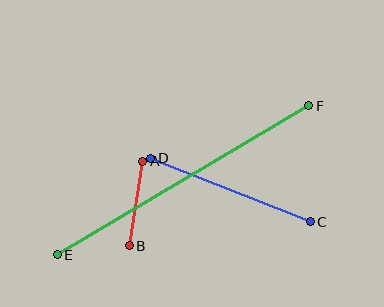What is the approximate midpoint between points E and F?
The midpoint is at approximately (183, 180) pixels.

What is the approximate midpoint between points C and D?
The midpoint is at approximately (230, 190) pixels.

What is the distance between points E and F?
The distance is approximately 292 pixels.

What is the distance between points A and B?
The distance is approximately 85 pixels.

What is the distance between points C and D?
The distance is approximately 172 pixels.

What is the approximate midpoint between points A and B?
The midpoint is at approximately (136, 204) pixels.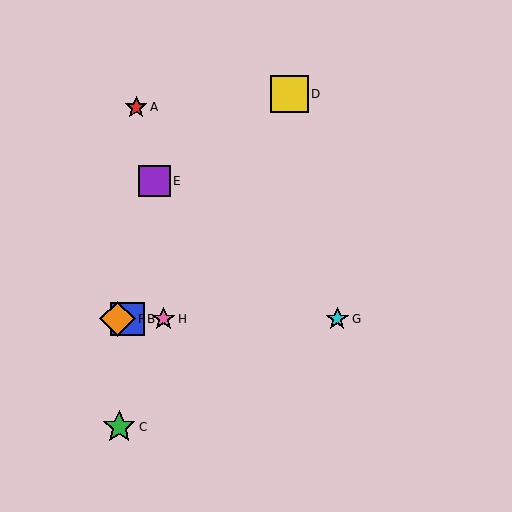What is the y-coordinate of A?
Object A is at y≈107.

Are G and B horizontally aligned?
Yes, both are at y≈319.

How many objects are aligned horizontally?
4 objects (B, F, G, H) are aligned horizontally.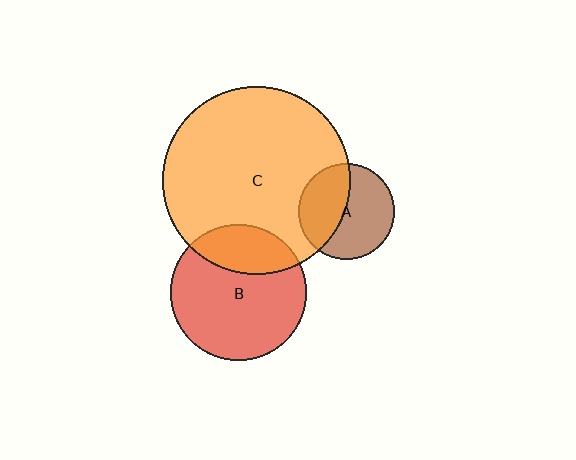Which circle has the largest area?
Circle C (orange).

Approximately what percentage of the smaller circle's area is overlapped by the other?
Approximately 25%.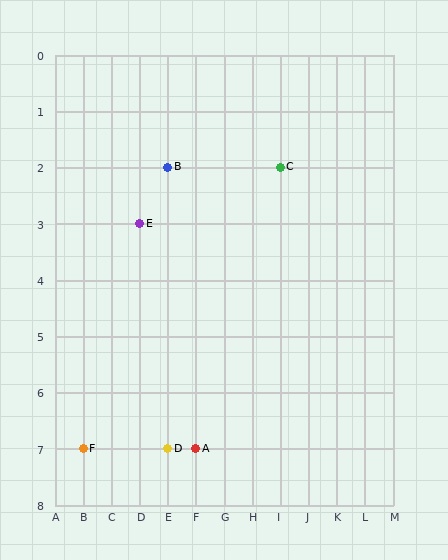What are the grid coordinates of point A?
Point A is at grid coordinates (F, 7).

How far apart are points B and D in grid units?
Points B and D are 5 rows apart.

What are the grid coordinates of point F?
Point F is at grid coordinates (B, 7).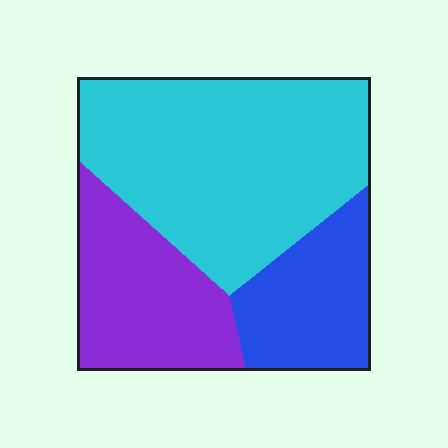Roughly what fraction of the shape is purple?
Purple takes up about one quarter (1/4) of the shape.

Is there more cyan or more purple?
Cyan.